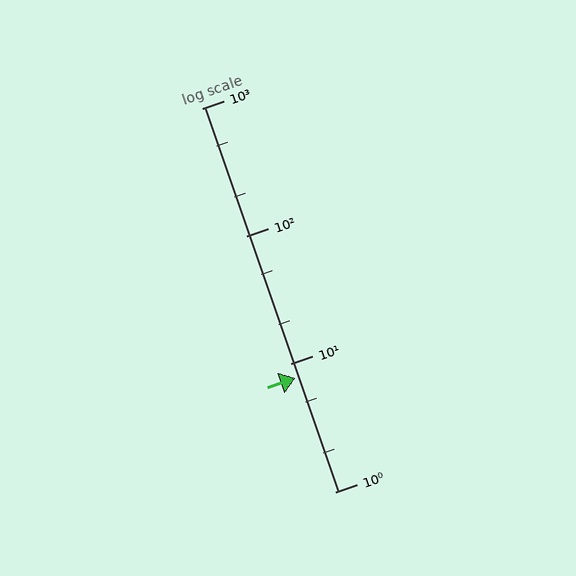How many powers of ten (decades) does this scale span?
The scale spans 3 decades, from 1 to 1000.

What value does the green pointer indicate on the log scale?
The pointer indicates approximately 7.8.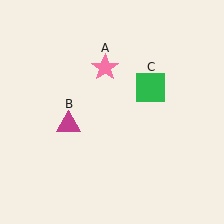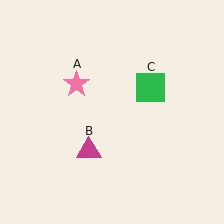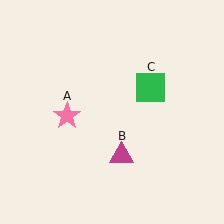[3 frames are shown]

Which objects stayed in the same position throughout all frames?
Green square (object C) remained stationary.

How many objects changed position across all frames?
2 objects changed position: pink star (object A), magenta triangle (object B).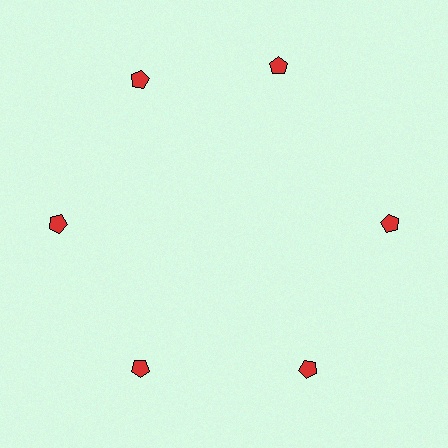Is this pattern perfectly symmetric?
No. The 6 red pentagons are arranged in a ring, but one element near the 1 o'clock position is rotated out of alignment along the ring, breaking the 6-fold rotational symmetry.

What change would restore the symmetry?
The symmetry would be restored by rotating it back into even spacing with its neighbors so that all 6 pentagons sit at equal angles and equal distance from the center.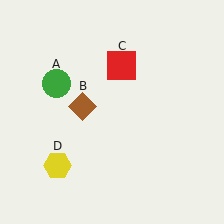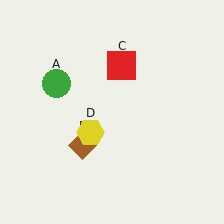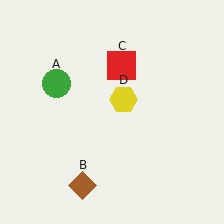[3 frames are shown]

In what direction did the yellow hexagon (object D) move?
The yellow hexagon (object D) moved up and to the right.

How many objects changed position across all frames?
2 objects changed position: brown diamond (object B), yellow hexagon (object D).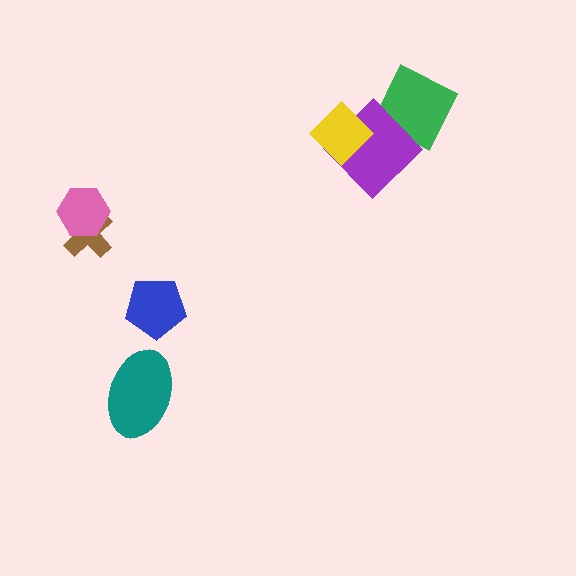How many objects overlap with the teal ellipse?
0 objects overlap with the teal ellipse.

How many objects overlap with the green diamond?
1 object overlaps with the green diamond.